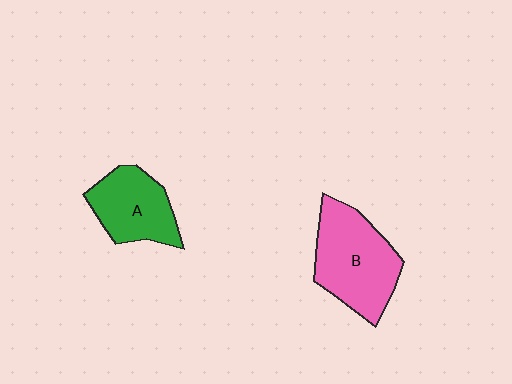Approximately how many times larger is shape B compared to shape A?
Approximately 1.4 times.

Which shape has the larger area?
Shape B (pink).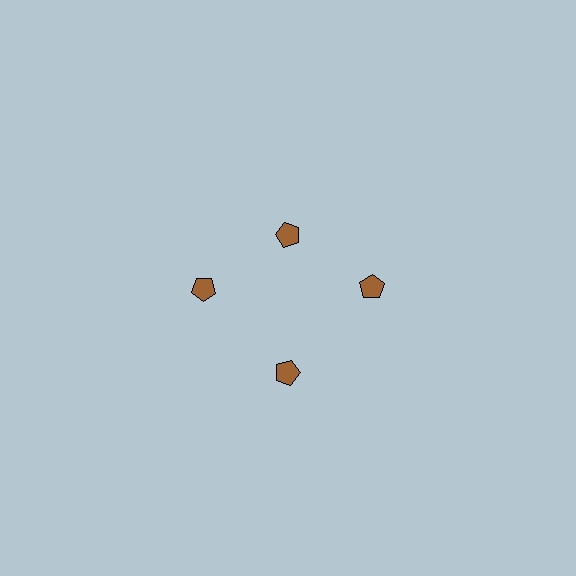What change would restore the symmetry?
The symmetry would be restored by moving it outward, back onto the ring so that all 4 pentagons sit at equal angles and equal distance from the center.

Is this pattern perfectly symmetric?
No. The 4 brown pentagons are arranged in a ring, but one element near the 12 o'clock position is pulled inward toward the center, breaking the 4-fold rotational symmetry.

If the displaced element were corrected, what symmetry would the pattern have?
It would have 4-fold rotational symmetry — the pattern would map onto itself every 90 degrees.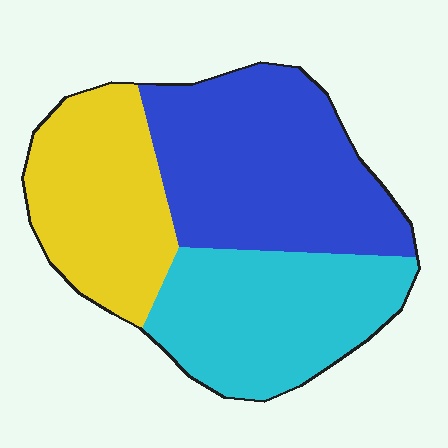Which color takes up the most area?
Blue, at roughly 40%.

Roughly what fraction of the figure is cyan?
Cyan covers about 30% of the figure.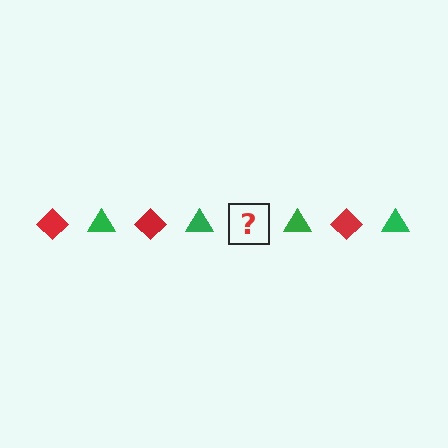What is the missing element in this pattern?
The missing element is a red diamond.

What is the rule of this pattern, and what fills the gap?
The rule is that the pattern alternates between red diamond and green triangle. The gap should be filled with a red diamond.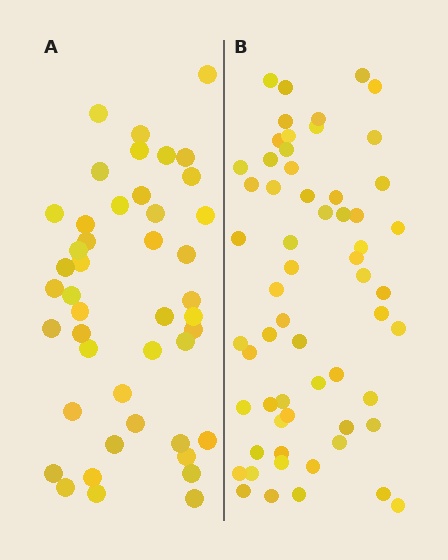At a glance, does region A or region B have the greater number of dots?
Region B (the right region) has more dots.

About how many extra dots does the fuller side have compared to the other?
Region B has approximately 15 more dots than region A.